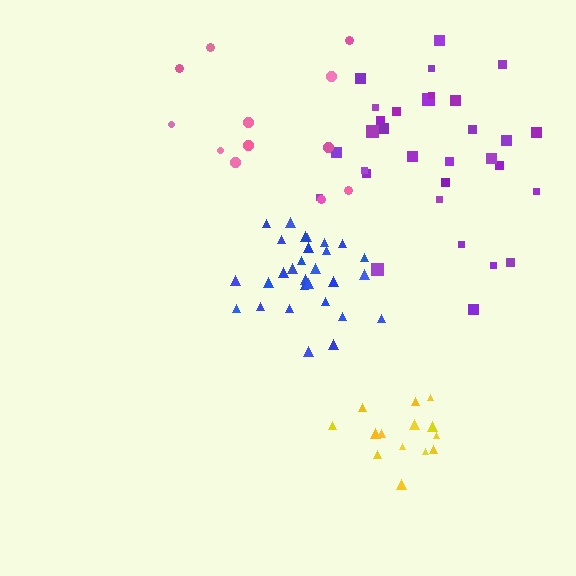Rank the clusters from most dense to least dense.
blue, yellow, purple, pink.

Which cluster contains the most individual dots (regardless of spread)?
Purple (31).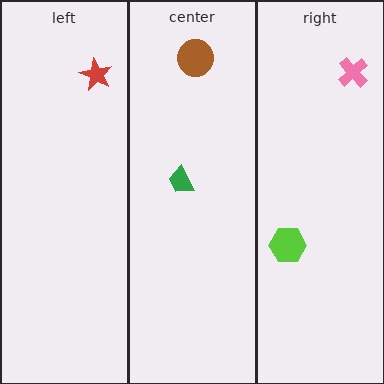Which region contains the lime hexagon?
The right region.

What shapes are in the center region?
The brown circle, the green trapezoid.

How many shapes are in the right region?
2.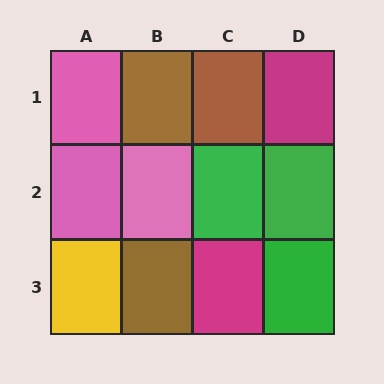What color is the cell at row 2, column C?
Green.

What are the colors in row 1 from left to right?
Pink, brown, brown, magenta.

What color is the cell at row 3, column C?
Magenta.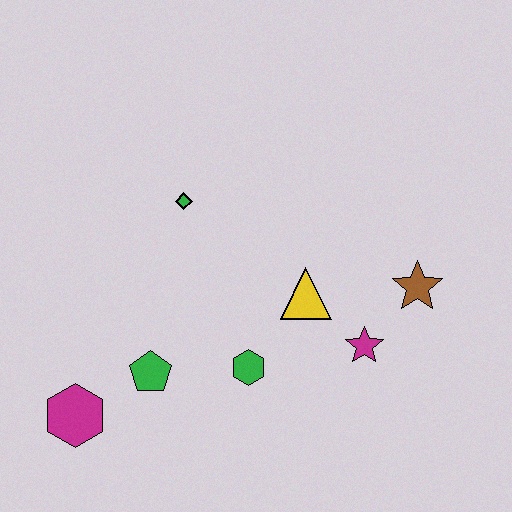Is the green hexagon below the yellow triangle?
Yes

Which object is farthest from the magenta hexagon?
The brown star is farthest from the magenta hexagon.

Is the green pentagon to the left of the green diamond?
Yes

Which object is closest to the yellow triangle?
The magenta star is closest to the yellow triangle.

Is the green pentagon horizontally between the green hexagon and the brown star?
No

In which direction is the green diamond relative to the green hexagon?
The green diamond is above the green hexagon.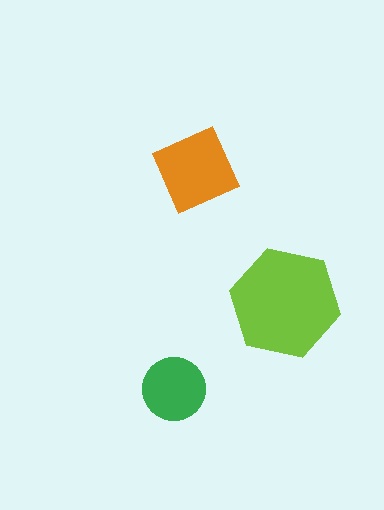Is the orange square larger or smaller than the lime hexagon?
Smaller.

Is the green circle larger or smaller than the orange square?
Smaller.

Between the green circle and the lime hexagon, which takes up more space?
The lime hexagon.